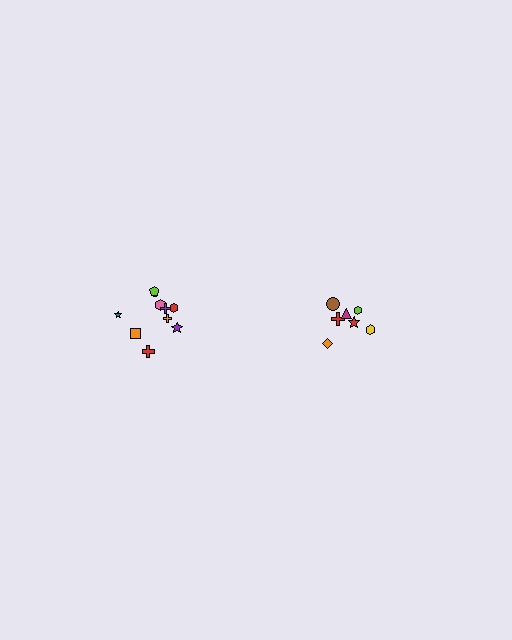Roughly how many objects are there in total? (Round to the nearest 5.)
Roughly 15 objects in total.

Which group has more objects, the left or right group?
The left group.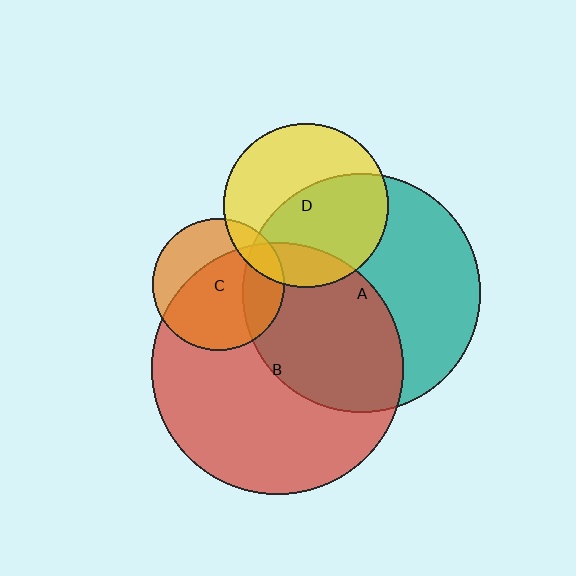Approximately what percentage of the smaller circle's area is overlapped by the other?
Approximately 65%.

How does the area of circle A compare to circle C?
Approximately 3.3 times.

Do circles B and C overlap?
Yes.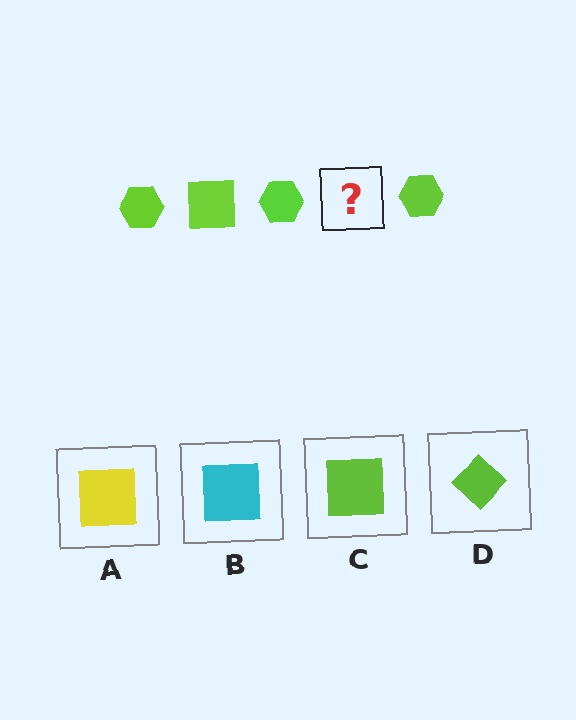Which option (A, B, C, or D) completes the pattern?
C.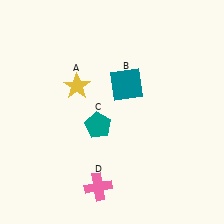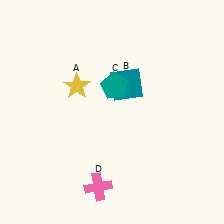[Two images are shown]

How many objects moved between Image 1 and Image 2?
1 object moved between the two images.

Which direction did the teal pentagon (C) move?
The teal pentagon (C) moved up.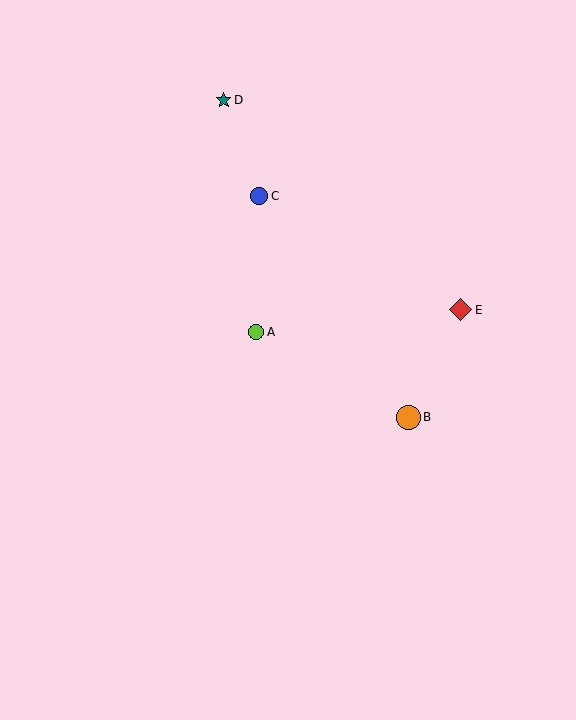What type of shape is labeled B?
Shape B is an orange circle.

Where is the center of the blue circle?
The center of the blue circle is at (259, 196).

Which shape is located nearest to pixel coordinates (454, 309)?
The red diamond (labeled E) at (461, 310) is nearest to that location.